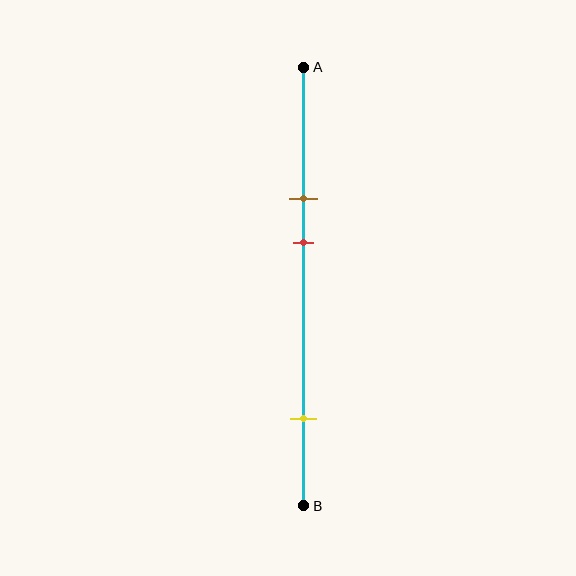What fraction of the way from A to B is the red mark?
The red mark is approximately 40% (0.4) of the way from A to B.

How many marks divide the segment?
There are 3 marks dividing the segment.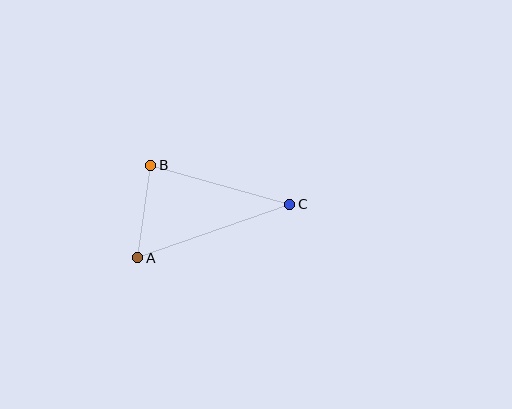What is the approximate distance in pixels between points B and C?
The distance between B and C is approximately 145 pixels.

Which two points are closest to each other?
Points A and B are closest to each other.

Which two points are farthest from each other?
Points A and C are farthest from each other.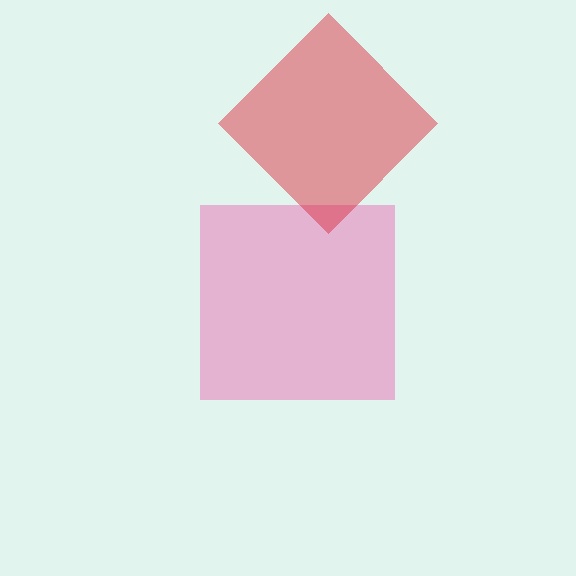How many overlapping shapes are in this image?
There are 2 overlapping shapes in the image.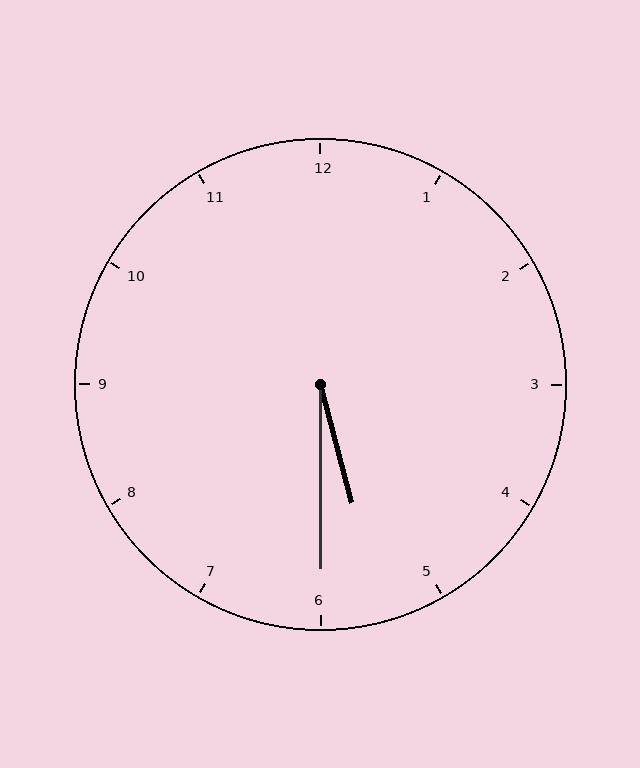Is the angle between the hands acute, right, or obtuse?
It is acute.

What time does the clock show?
5:30.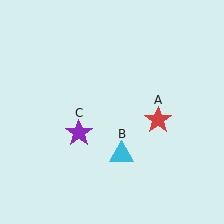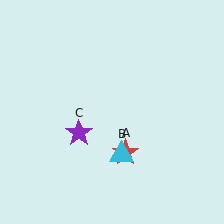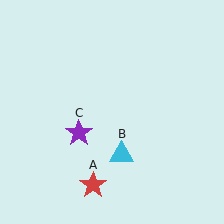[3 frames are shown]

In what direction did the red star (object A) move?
The red star (object A) moved down and to the left.